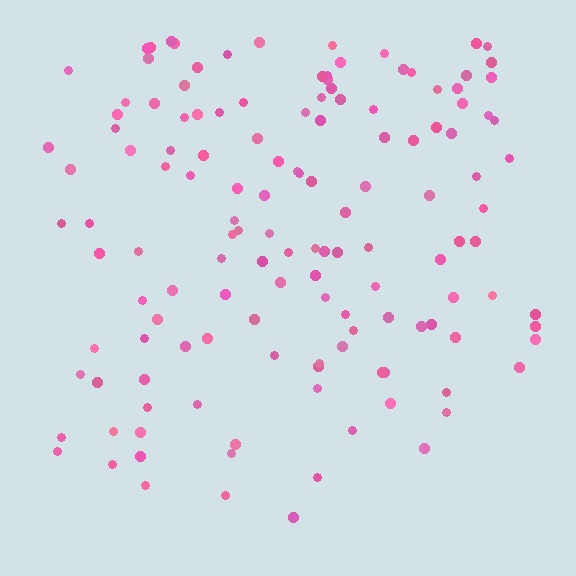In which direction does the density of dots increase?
From bottom to top, with the top side densest.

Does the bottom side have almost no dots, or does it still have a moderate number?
Still a moderate number, just noticeably fewer than the top.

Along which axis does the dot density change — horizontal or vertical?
Vertical.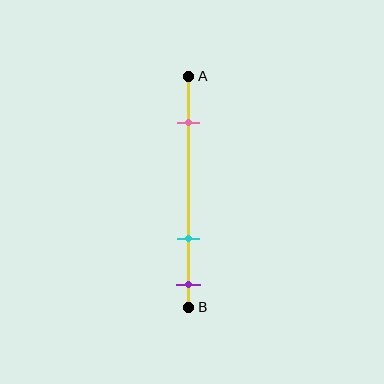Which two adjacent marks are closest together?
The cyan and purple marks are the closest adjacent pair.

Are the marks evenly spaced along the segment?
No, the marks are not evenly spaced.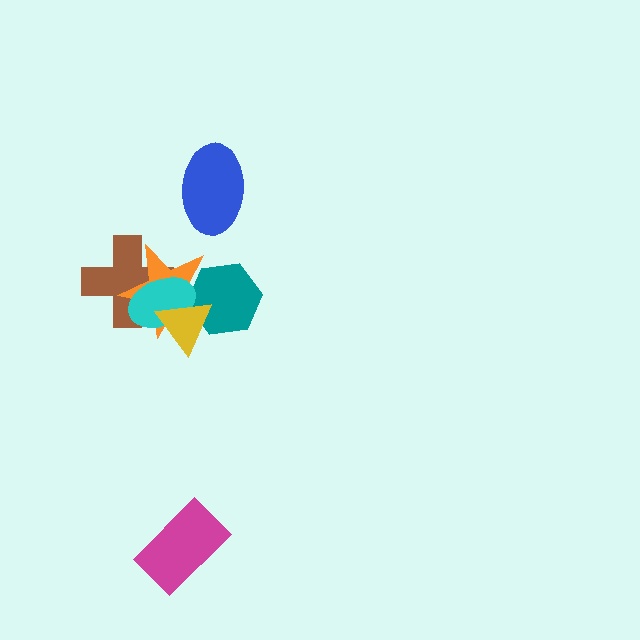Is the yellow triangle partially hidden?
No, no other shape covers it.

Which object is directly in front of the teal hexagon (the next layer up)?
The cyan ellipse is directly in front of the teal hexagon.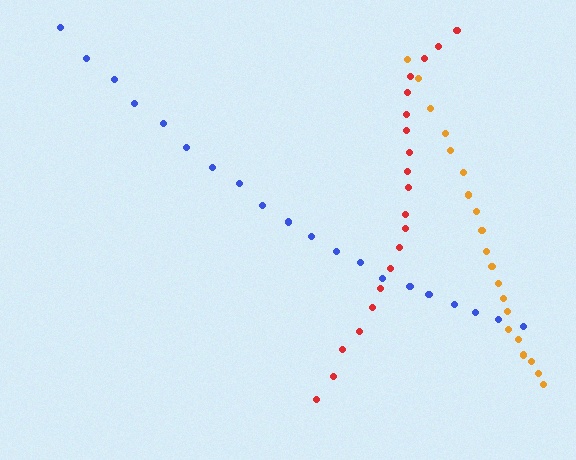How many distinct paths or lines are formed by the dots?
There are 3 distinct paths.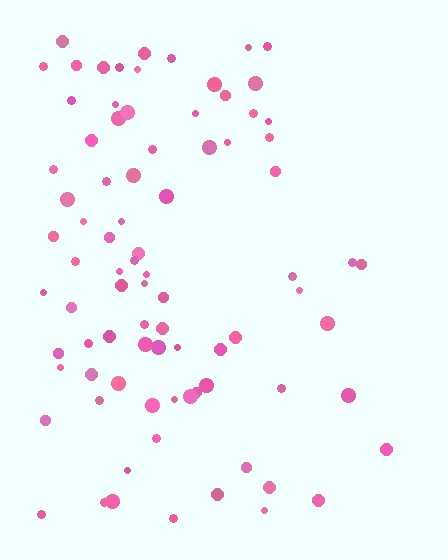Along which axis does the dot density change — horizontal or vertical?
Horizontal.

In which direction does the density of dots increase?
From right to left, with the left side densest.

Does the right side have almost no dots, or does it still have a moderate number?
Still a moderate number, just noticeably fewer than the left.